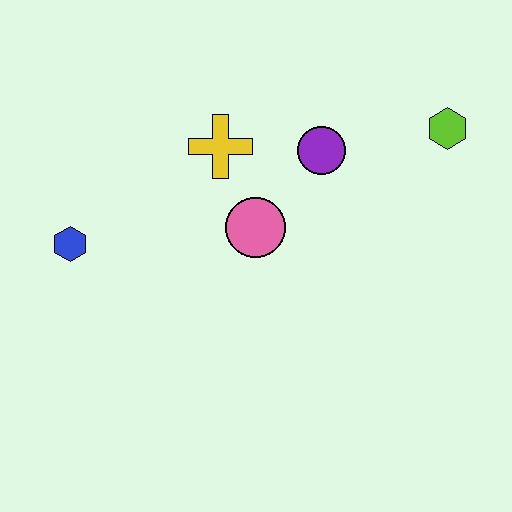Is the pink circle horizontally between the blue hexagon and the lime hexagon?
Yes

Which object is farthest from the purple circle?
The blue hexagon is farthest from the purple circle.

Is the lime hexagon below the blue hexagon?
No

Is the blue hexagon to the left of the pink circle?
Yes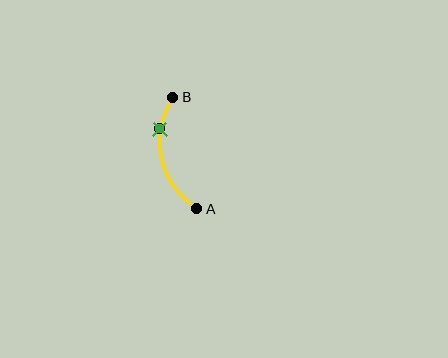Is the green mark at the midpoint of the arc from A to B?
No. The green mark lies on the arc but is closer to endpoint B. The arc midpoint would be at the point on the curve equidistant along the arc from both A and B.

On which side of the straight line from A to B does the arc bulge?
The arc bulges to the left of the straight line connecting A and B.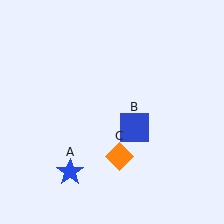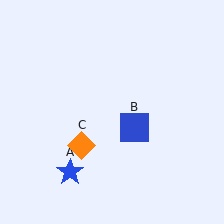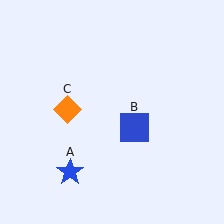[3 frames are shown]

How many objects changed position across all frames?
1 object changed position: orange diamond (object C).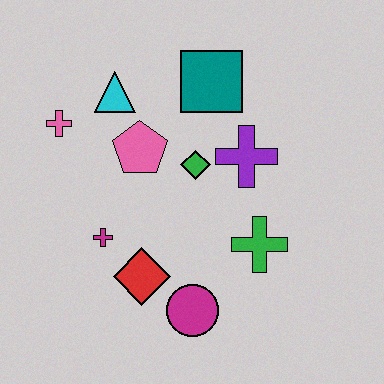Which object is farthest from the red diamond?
The teal square is farthest from the red diamond.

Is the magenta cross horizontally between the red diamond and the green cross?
No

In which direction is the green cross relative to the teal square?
The green cross is below the teal square.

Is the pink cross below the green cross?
No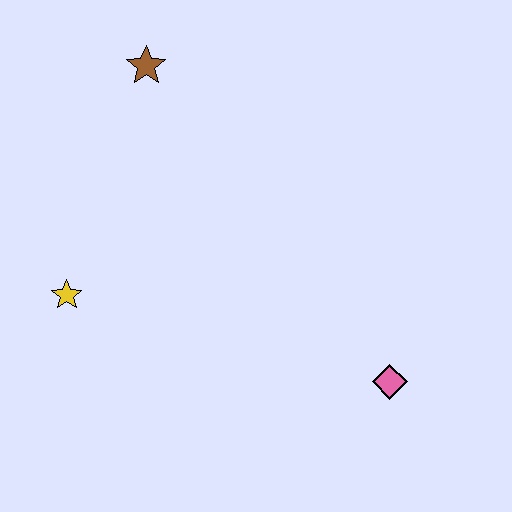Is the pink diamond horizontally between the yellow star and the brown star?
No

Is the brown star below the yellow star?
No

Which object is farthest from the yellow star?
The pink diamond is farthest from the yellow star.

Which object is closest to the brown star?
The yellow star is closest to the brown star.